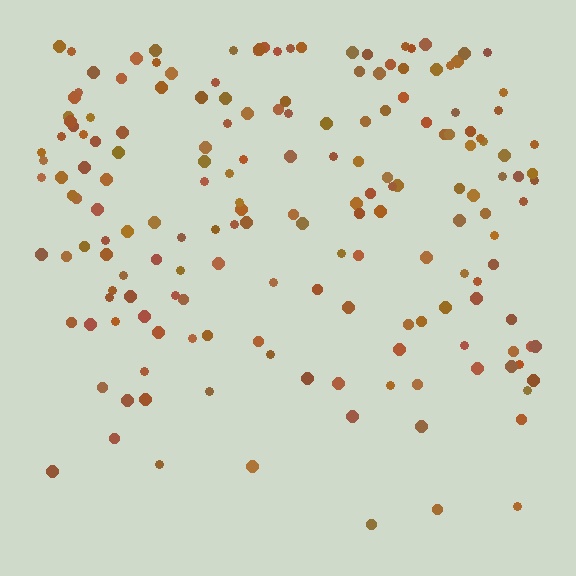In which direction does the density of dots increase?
From bottom to top, with the top side densest.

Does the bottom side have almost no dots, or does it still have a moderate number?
Still a moderate number, just noticeably fewer than the top.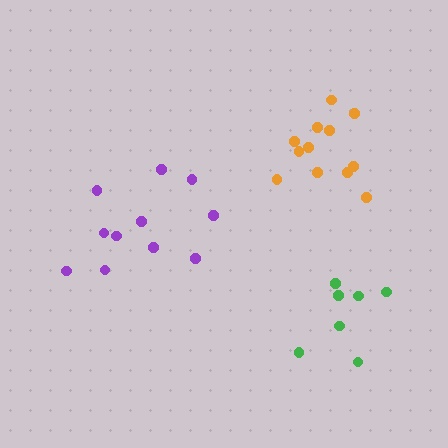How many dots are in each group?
Group 1: 7 dots, Group 2: 11 dots, Group 3: 12 dots (30 total).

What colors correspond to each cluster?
The clusters are colored: green, purple, orange.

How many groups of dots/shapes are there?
There are 3 groups.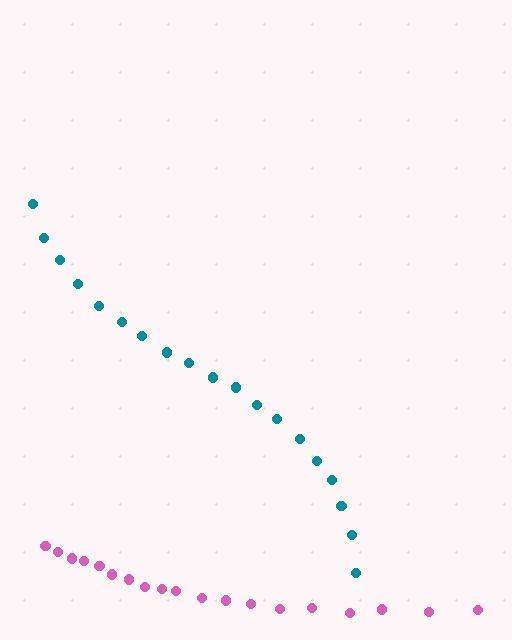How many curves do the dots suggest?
There are 2 distinct paths.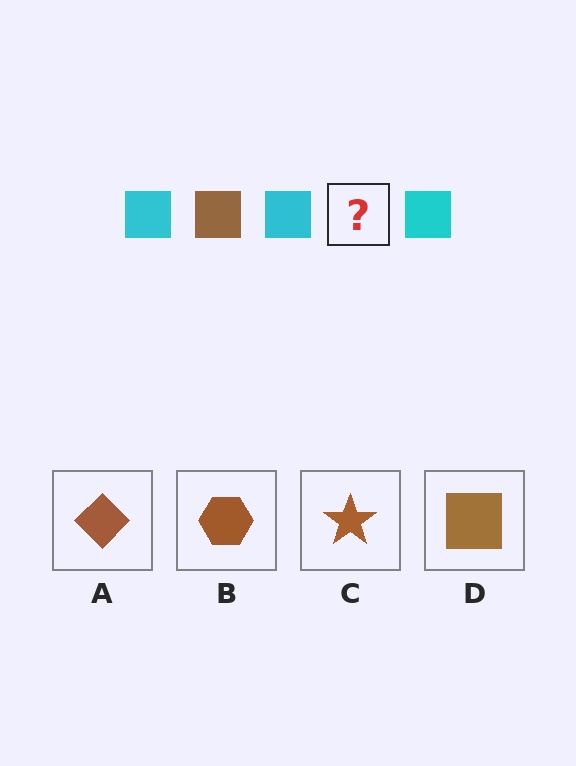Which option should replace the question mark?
Option D.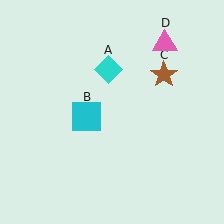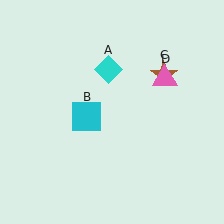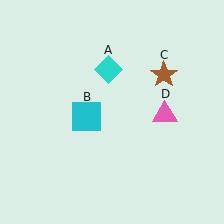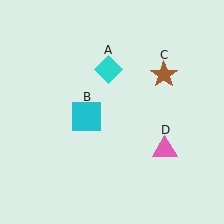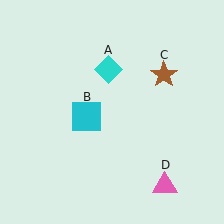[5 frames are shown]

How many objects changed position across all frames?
1 object changed position: pink triangle (object D).